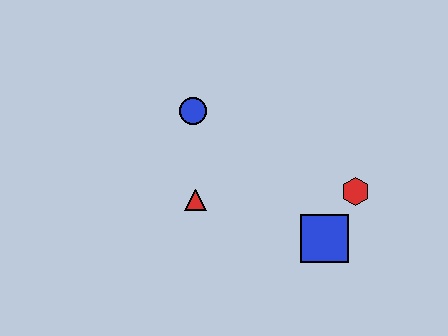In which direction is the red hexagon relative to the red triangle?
The red hexagon is to the right of the red triangle.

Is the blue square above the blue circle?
No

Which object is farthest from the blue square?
The blue circle is farthest from the blue square.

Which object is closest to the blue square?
The red hexagon is closest to the blue square.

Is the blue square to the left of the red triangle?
No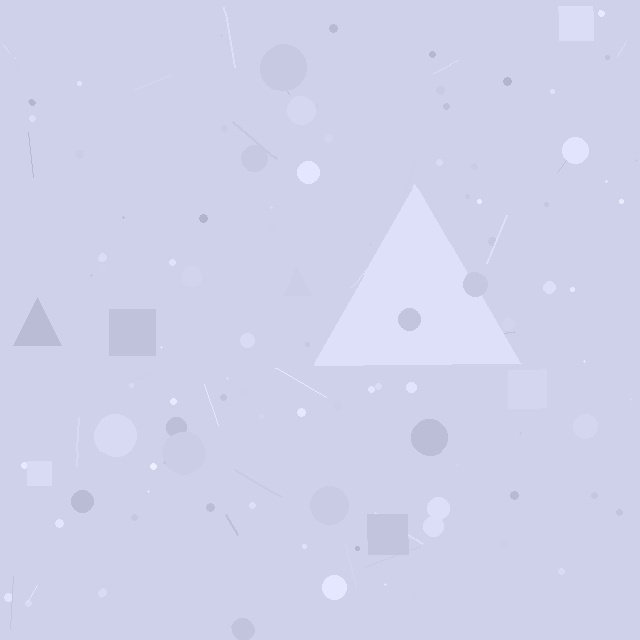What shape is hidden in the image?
A triangle is hidden in the image.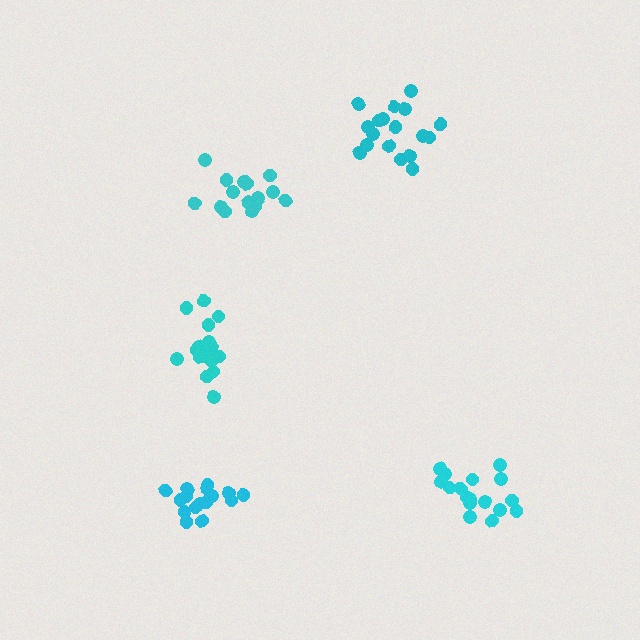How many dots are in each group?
Group 1: 16 dots, Group 2: 18 dots, Group 3: 15 dots, Group 4: 17 dots, Group 5: 18 dots (84 total).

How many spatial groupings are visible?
There are 5 spatial groupings.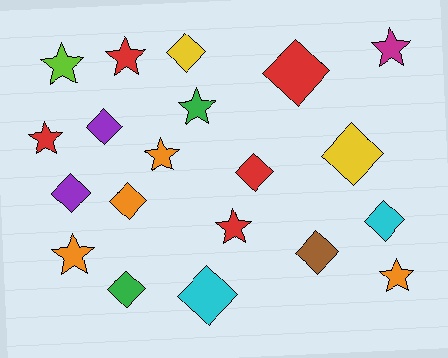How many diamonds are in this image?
There are 11 diamonds.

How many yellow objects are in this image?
There are 2 yellow objects.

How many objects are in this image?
There are 20 objects.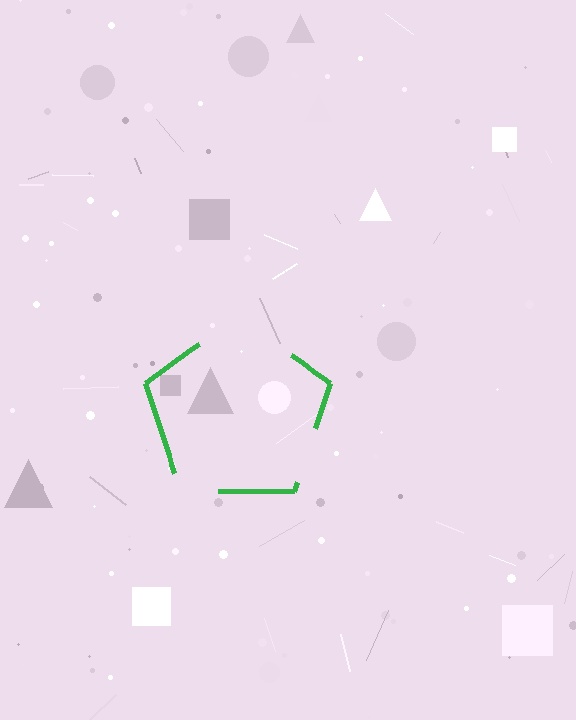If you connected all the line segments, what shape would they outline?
They would outline a pentagon.